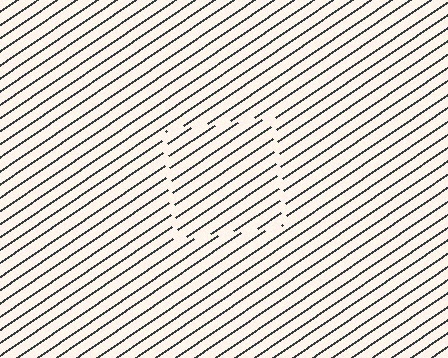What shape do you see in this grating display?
An illusory square. The interior of the shape contains the same grating, shifted by half a period — the contour is defined by the phase discontinuity where line-ends from the inner and outer gratings abut.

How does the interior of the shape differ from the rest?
The interior of the shape contains the same grating, shifted by half a period — the contour is defined by the phase discontinuity where line-ends from the inner and outer gratings abut.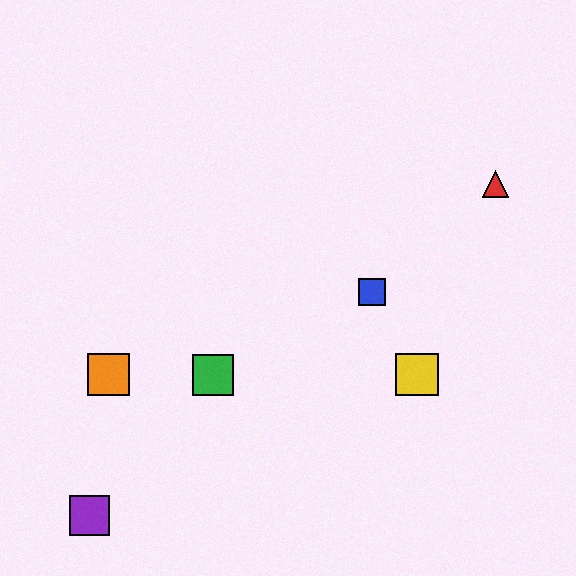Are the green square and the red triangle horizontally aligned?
No, the green square is at y≈375 and the red triangle is at y≈184.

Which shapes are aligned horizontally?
The green square, the yellow square, the orange square are aligned horizontally.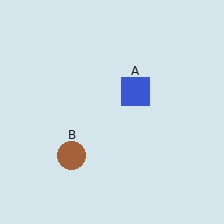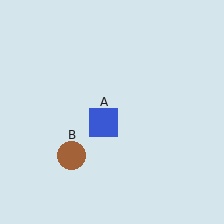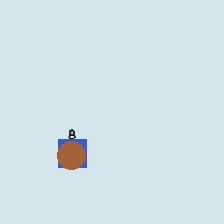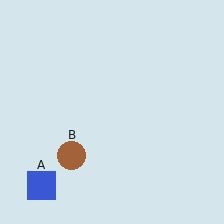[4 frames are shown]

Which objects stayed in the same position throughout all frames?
Brown circle (object B) remained stationary.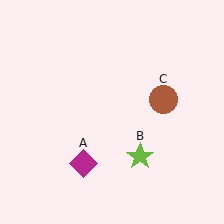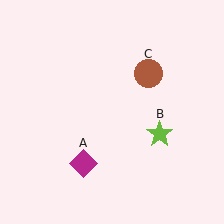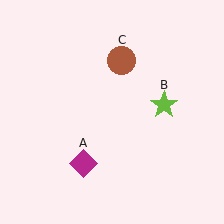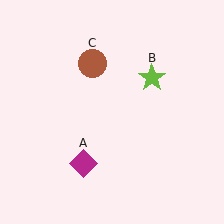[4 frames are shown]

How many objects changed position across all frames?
2 objects changed position: lime star (object B), brown circle (object C).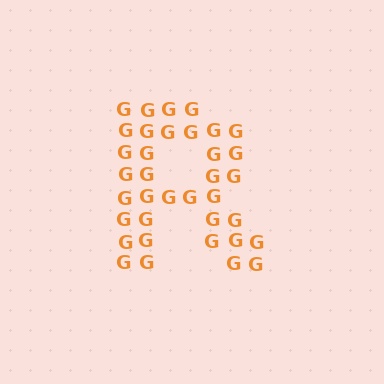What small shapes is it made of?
It is made of small letter G's.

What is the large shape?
The large shape is the letter R.